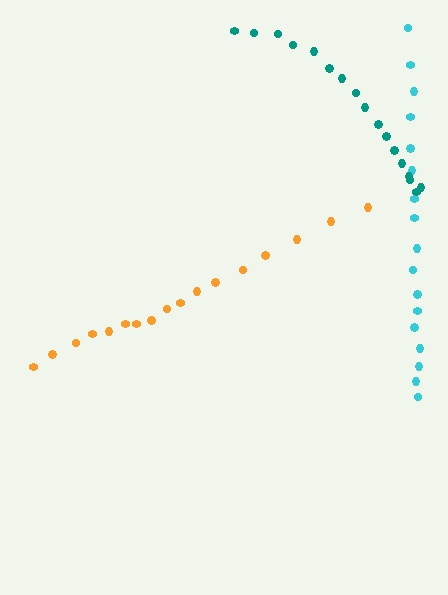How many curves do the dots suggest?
There are 3 distinct paths.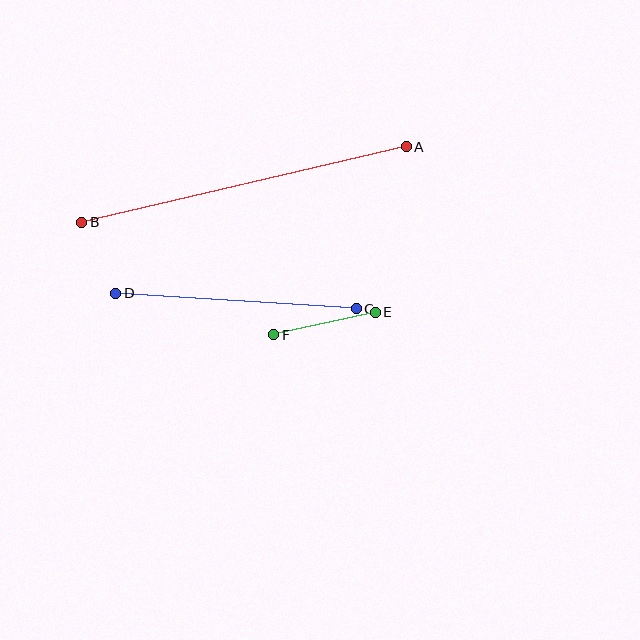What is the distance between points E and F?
The distance is approximately 104 pixels.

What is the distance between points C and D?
The distance is approximately 241 pixels.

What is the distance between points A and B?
The distance is approximately 333 pixels.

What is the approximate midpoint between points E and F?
The midpoint is at approximately (325, 324) pixels.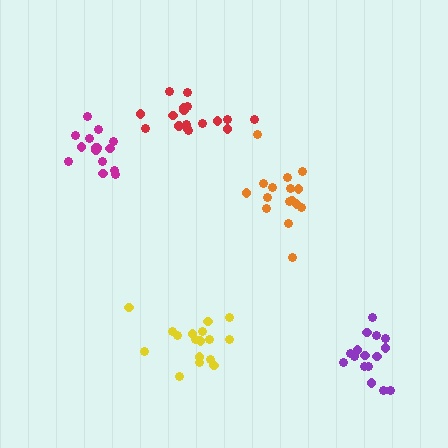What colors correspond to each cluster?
The clusters are colored: magenta, orange, yellow, purple, red.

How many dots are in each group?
Group 1: 15 dots, Group 2: 16 dots, Group 3: 17 dots, Group 4: 16 dots, Group 5: 17 dots (81 total).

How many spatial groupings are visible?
There are 5 spatial groupings.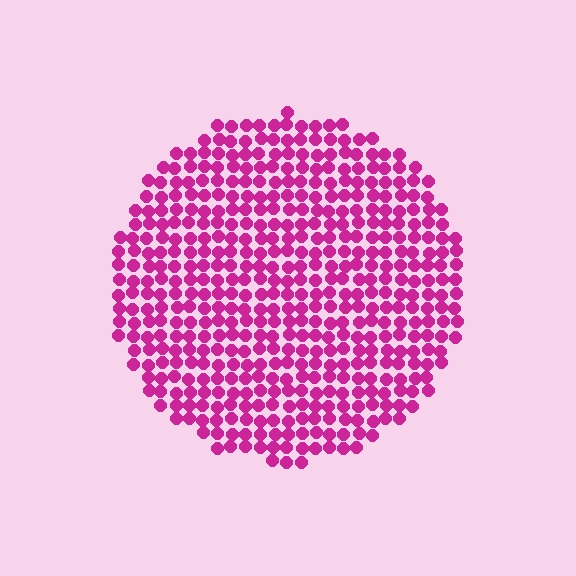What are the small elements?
The small elements are circles.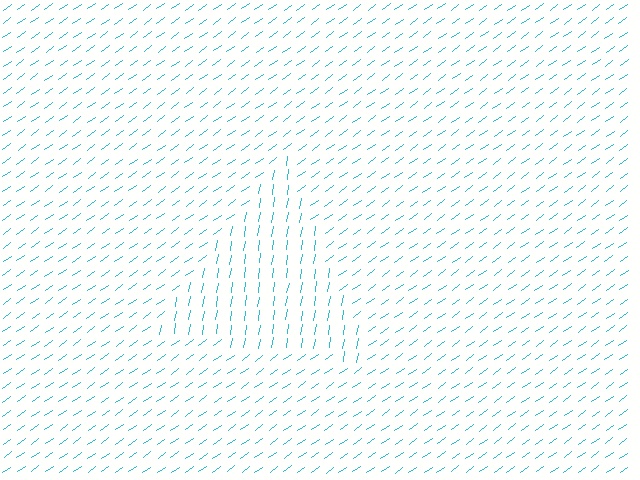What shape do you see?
I see a triangle.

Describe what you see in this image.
The image is filled with small cyan line segments. A triangle region in the image has lines oriented differently from the surrounding lines, creating a visible texture boundary.